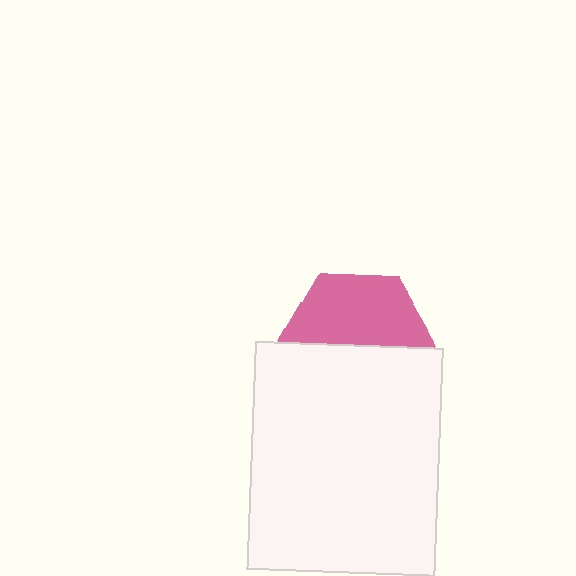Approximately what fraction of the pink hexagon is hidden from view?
Roughly 49% of the pink hexagon is hidden behind the white rectangle.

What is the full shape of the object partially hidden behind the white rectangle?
The partially hidden object is a pink hexagon.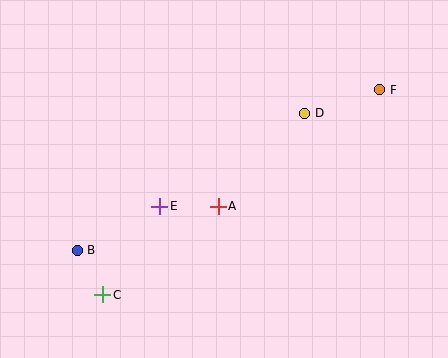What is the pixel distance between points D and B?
The distance between D and B is 266 pixels.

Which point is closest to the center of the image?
Point A at (218, 206) is closest to the center.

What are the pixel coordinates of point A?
Point A is at (218, 206).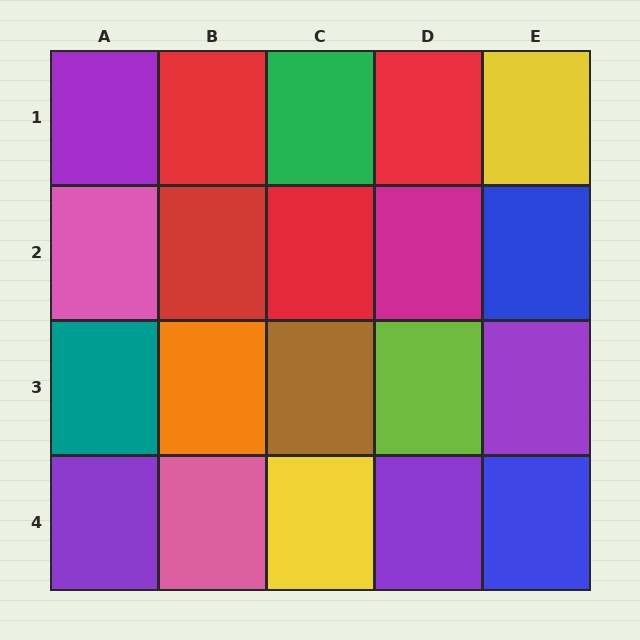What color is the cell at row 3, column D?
Lime.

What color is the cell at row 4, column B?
Pink.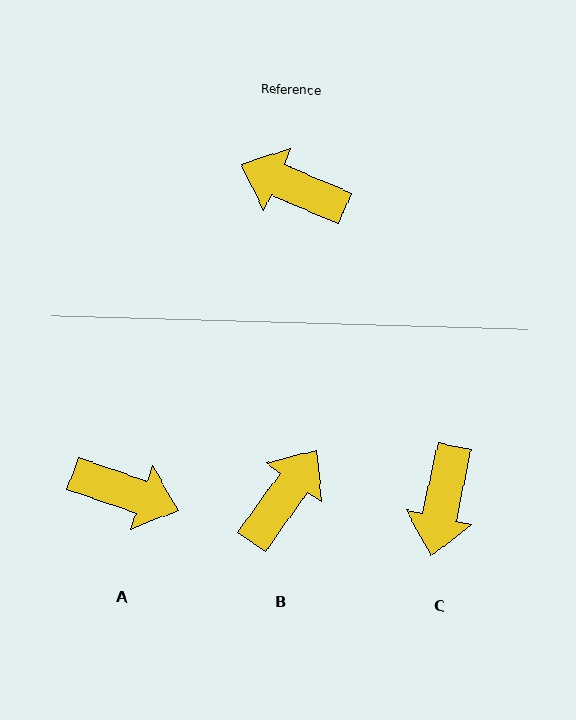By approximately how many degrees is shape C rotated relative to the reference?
Approximately 101 degrees counter-clockwise.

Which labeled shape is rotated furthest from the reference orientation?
A, about 176 degrees away.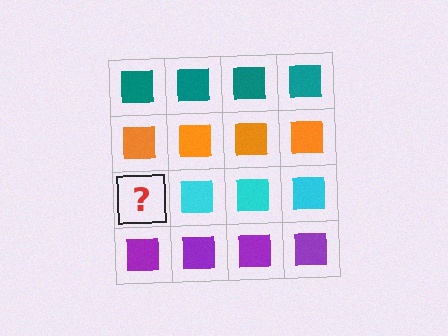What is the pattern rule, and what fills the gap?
The rule is that each row has a consistent color. The gap should be filled with a cyan square.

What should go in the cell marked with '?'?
The missing cell should contain a cyan square.